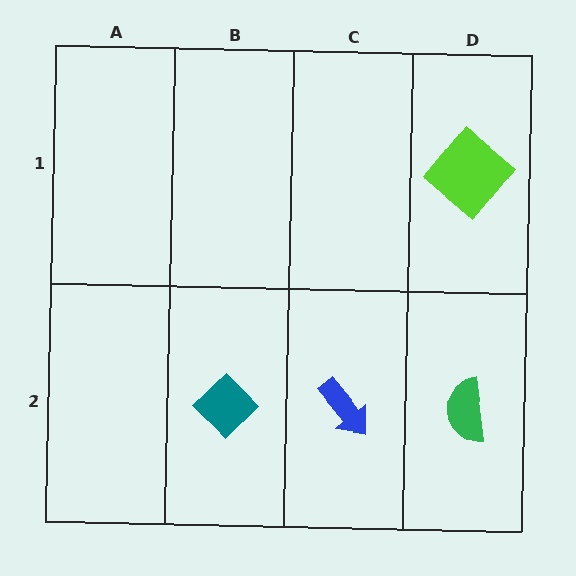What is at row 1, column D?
A lime diamond.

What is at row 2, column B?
A teal diamond.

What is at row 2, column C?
A blue arrow.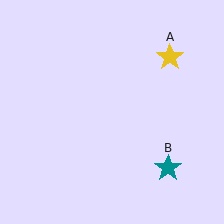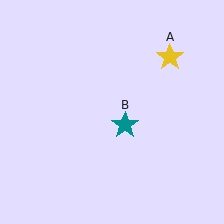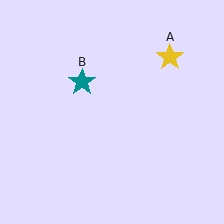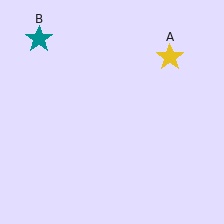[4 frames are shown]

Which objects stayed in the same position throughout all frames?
Yellow star (object A) remained stationary.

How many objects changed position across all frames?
1 object changed position: teal star (object B).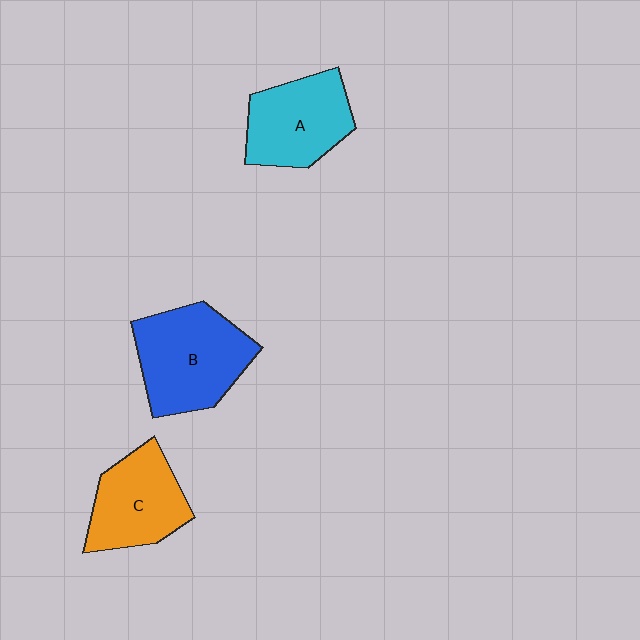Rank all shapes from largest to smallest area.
From largest to smallest: B (blue), A (cyan), C (orange).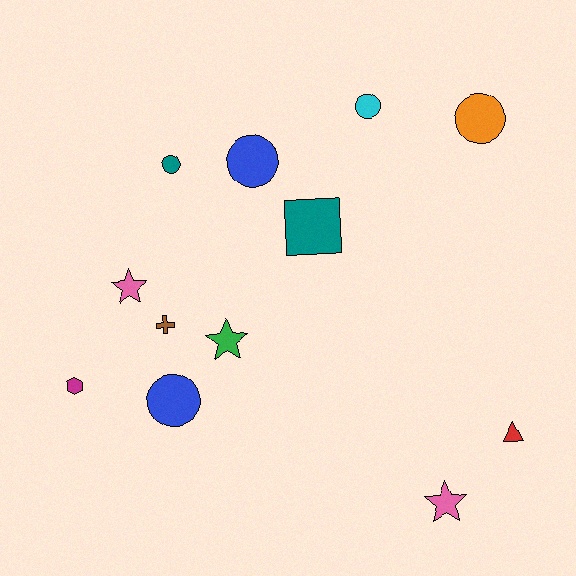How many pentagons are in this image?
There are no pentagons.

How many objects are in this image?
There are 12 objects.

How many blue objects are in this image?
There are 2 blue objects.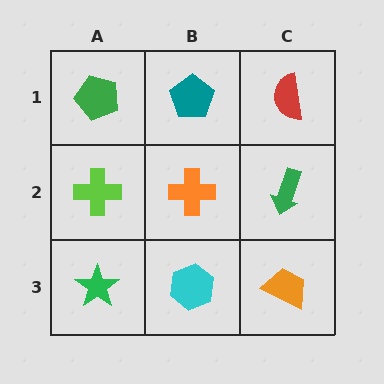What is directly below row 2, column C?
An orange trapezoid.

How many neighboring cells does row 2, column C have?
3.